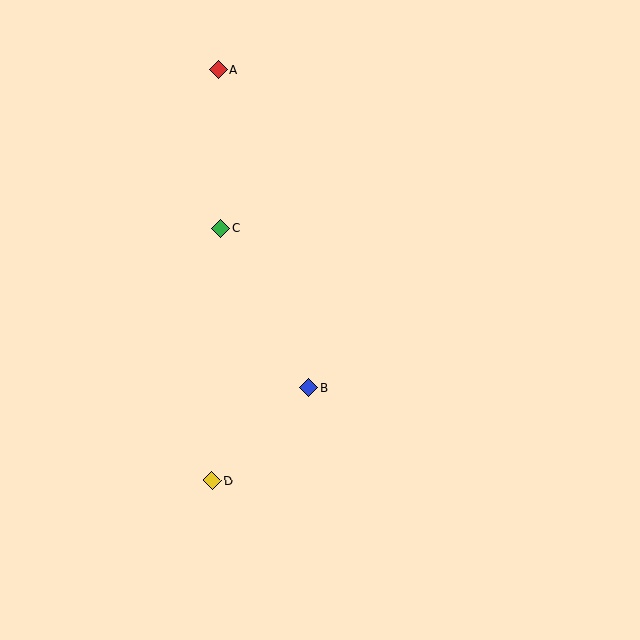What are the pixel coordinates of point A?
Point A is at (218, 70).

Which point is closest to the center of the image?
Point B at (309, 388) is closest to the center.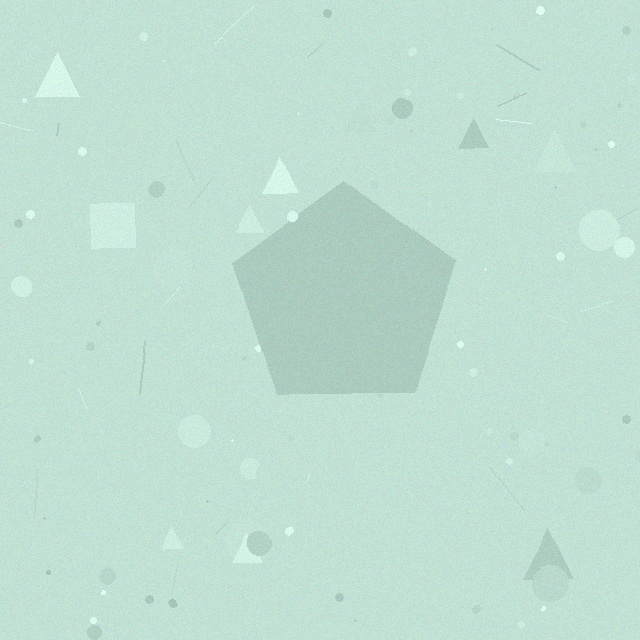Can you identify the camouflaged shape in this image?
The camouflaged shape is a pentagon.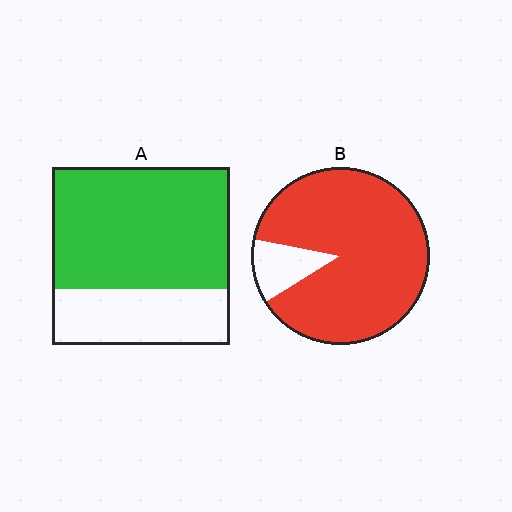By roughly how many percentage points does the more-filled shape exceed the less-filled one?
By roughly 20 percentage points (B over A).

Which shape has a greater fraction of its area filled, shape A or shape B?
Shape B.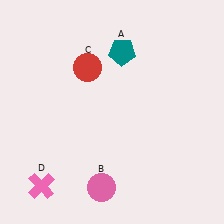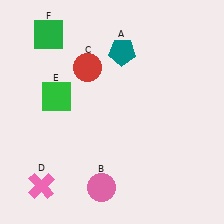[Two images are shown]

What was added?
A green square (E), a green square (F) were added in Image 2.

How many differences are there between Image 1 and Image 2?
There are 2 differences between the two images.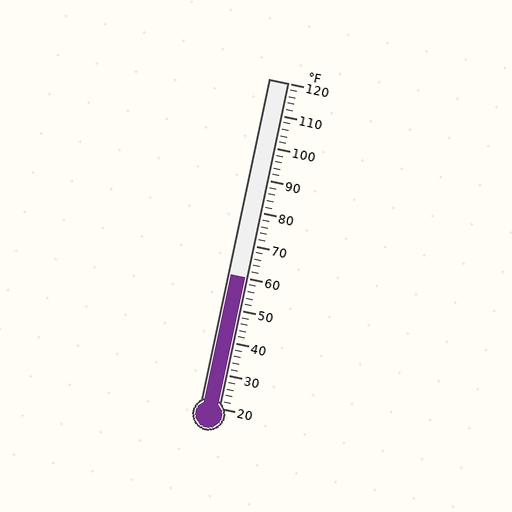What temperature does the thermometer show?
The thermometer shows approximately 60°F.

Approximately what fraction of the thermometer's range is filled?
The thermometer is filled to approximately 40% of its range.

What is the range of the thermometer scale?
The thermometer scale ranges from 20°F to 120°F.